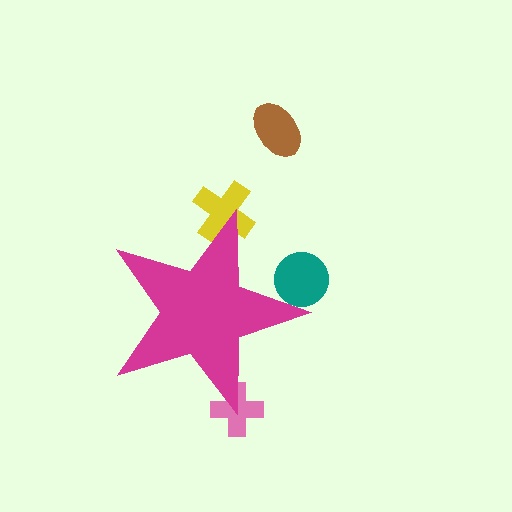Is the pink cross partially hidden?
Yes, the pink cross is partially hidden behind the magenta star.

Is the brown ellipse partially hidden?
No, the brown ellipse is fully visible.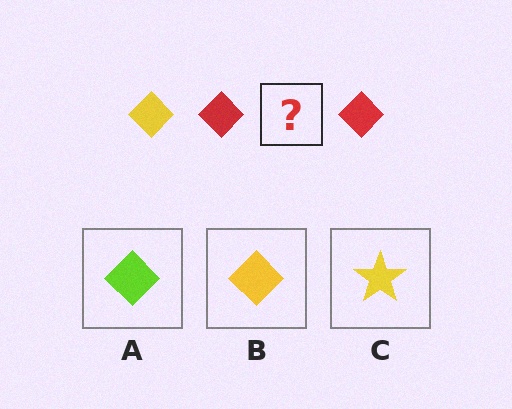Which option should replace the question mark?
Option B.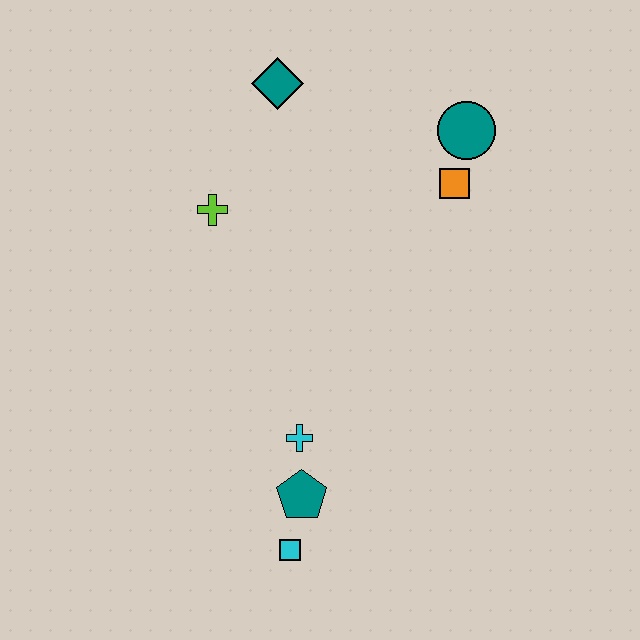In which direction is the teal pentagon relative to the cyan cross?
The teal pentagon is below the cyan cross.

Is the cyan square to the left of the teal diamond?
No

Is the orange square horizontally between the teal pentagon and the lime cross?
No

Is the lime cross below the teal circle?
Yes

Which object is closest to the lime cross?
The teal diamond is closest to the lime cross.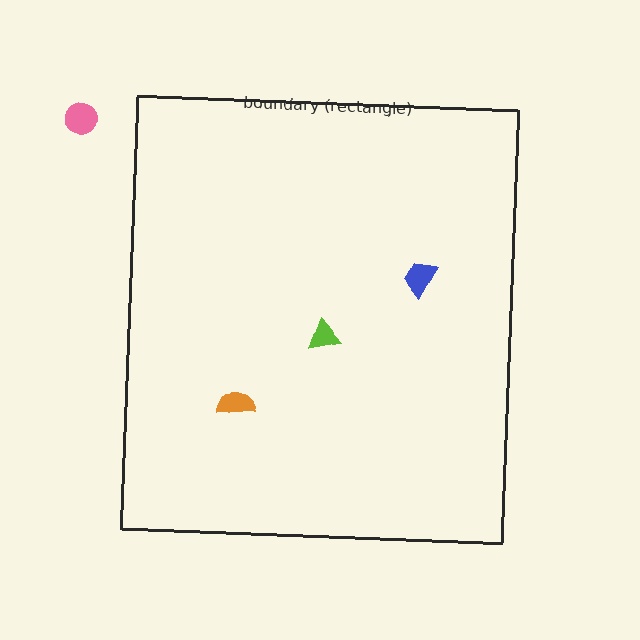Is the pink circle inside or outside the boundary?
Outside.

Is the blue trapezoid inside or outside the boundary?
Inside.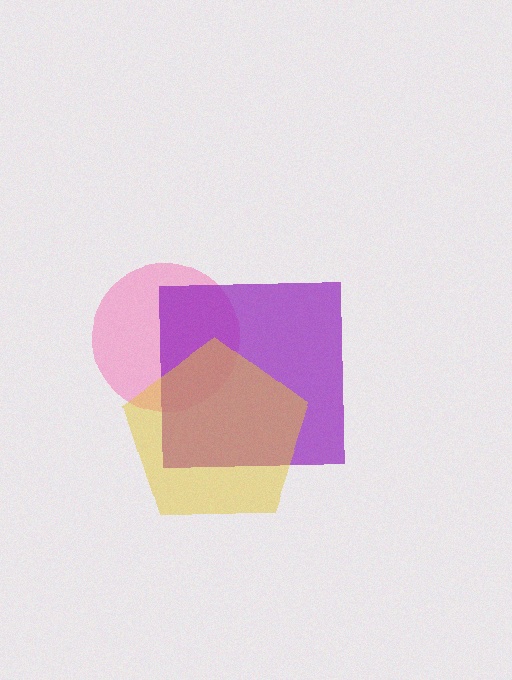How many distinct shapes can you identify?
There are 3 distinct shapes: a pink circle, a purple square, a yellow pentagon.